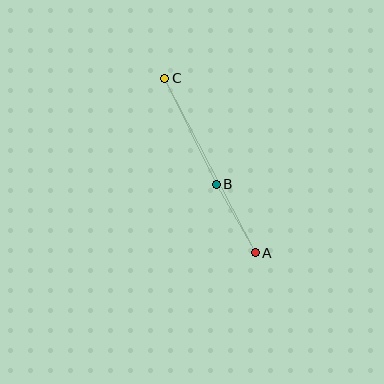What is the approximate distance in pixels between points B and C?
The distance between B and C is approximately 118 pixels.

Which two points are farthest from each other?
Points A and C are farthest from each other.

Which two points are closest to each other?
Points A and B are closest to each other.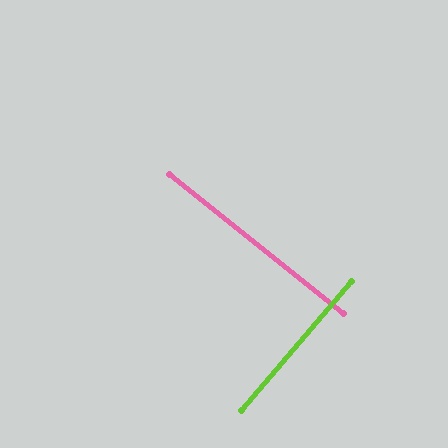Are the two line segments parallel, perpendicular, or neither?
Perpendicular — they meet at approximately 88°.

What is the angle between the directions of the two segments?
Approximately 88 degrees.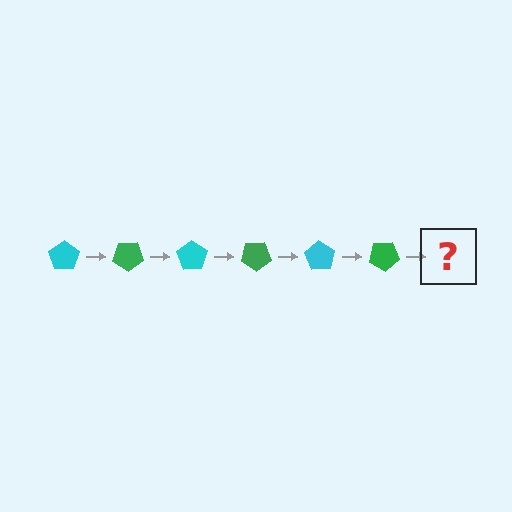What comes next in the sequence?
The next element should be a cyan pentagon, rotated 210 degrees from the start.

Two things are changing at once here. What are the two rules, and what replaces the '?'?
The two rules are that it rotates 35 degrees each step and the color cycles through cyan and green. The '?' should be a cyan pentagon, rotated 210 degrees from the start.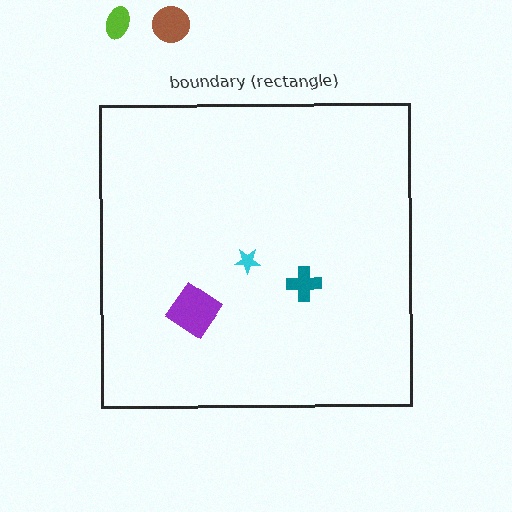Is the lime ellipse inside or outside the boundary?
Outside.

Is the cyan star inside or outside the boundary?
Inside.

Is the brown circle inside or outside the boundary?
Outside.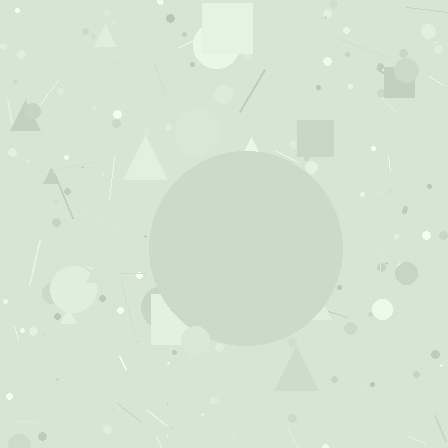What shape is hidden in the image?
A circle is hidden in the image.